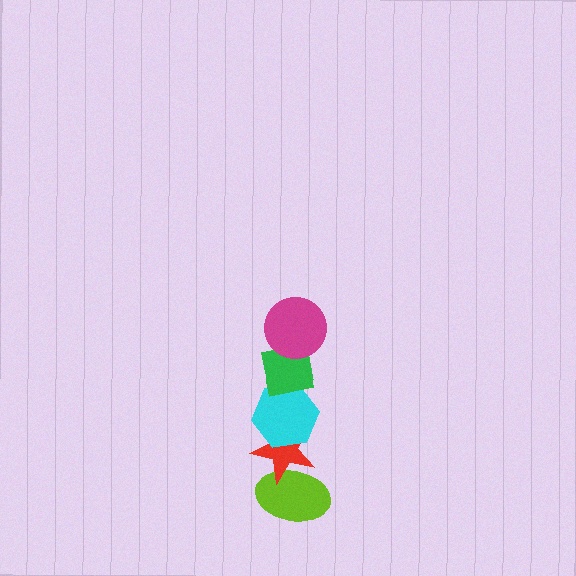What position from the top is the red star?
The red star is 4th from the top.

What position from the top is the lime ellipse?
The lime ellipse is 5th from the top.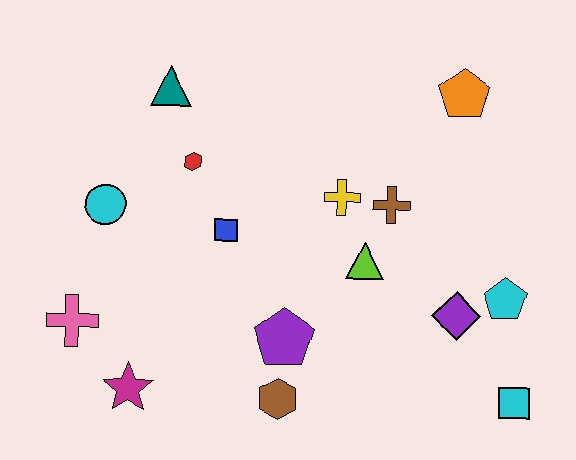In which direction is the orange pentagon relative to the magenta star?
The orange pentagon is to the right of the magenta star.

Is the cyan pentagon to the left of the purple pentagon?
No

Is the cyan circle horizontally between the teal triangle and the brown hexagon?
No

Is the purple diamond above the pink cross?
Yes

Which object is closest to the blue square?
The red hexagon is closest to the blue square.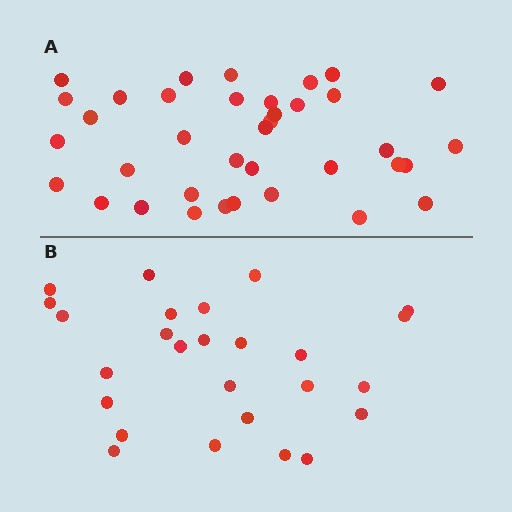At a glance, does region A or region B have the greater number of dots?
Region A (the top region) has more dots.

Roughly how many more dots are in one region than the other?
Region A has roughly 12 or so more dots than region B.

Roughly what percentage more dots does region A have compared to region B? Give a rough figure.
About 40% more.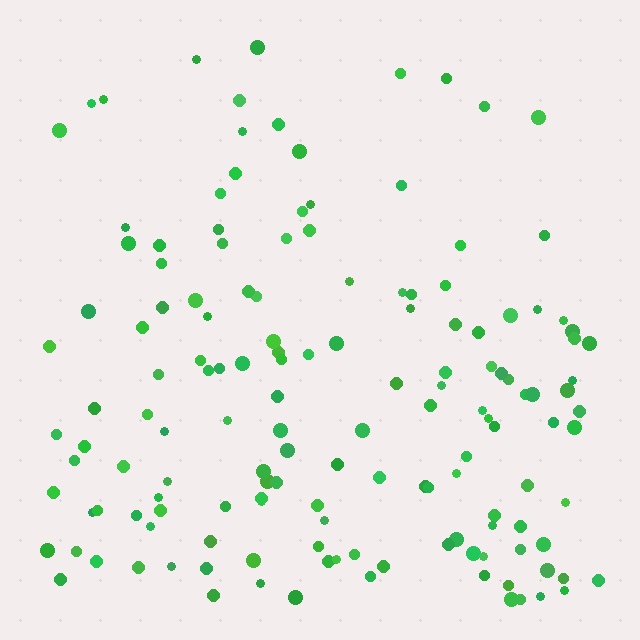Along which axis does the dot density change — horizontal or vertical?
Vertical.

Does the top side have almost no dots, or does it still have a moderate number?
Still a moderate number, just noticeably fewer than the bottom.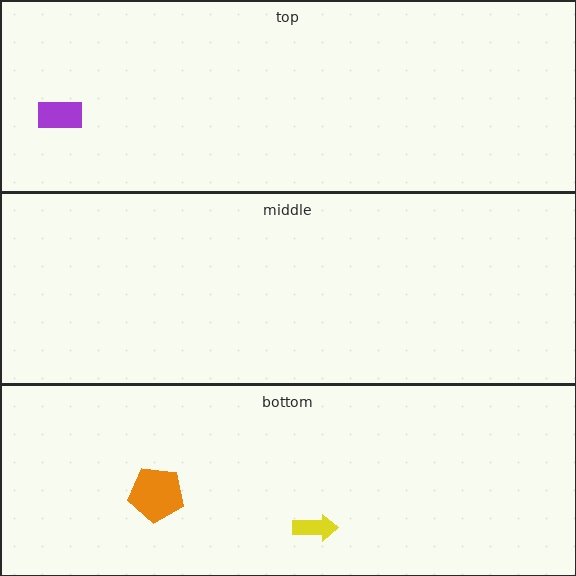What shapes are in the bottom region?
The orange pentagon, the yellow arrow.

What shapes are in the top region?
The purple rectangle.